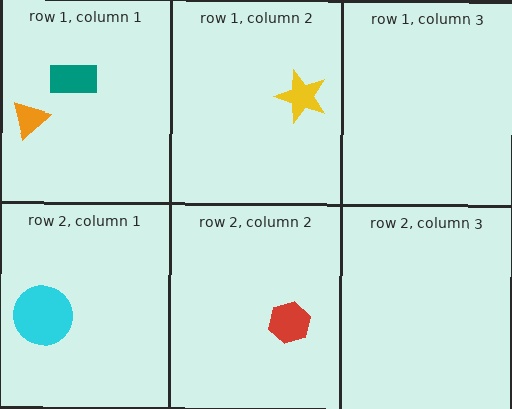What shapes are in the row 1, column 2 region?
The yellow star.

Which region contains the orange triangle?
The row 1, column 1 region.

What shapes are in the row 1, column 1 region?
The orange triangle, the teal rectangle.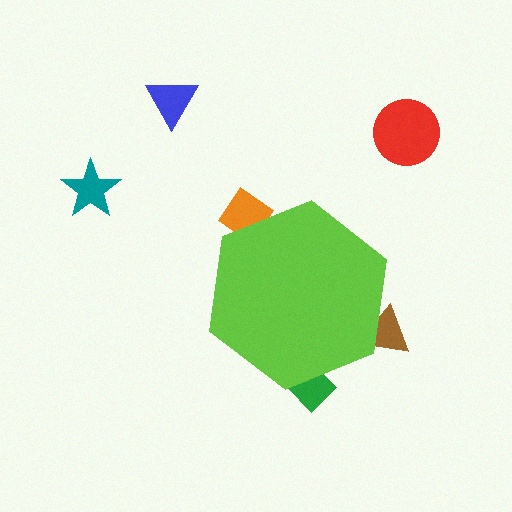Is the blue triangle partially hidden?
No, the blue triangle is fully visible.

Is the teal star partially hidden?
No, the teal star is fully visible.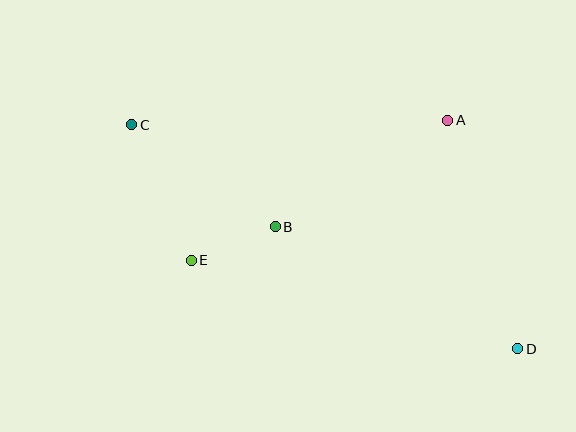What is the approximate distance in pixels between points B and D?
The distance between B and D is approximately 271 pixels.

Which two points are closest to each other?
Points B and E are closest to each other.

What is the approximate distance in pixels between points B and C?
The distance between B and C is approximately 176 pixels.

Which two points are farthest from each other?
Points C and D are farthest from each other.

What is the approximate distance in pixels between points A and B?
The distance between A and B is approximately 203 pixels.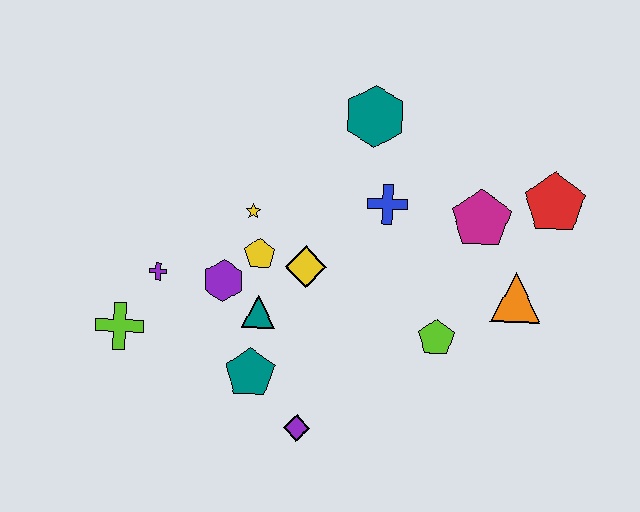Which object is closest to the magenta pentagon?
The red pentagon is closest to the magenta pentagon.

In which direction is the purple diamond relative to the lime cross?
The purple diamond is to the right of the lime cross.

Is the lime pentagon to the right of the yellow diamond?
Yes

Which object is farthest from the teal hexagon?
The lime cross is farthest from the teal hexagon.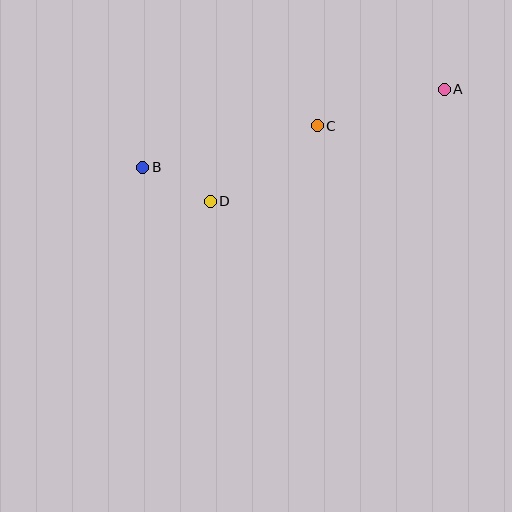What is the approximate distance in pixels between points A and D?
The distance between A and D is approximately 260 pixels.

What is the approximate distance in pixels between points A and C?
The distance between A and C is approximately 132 pixels.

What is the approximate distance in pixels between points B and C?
The distance between B and C is approximately 179 pixels.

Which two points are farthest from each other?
Points A and B are farthest from each other.